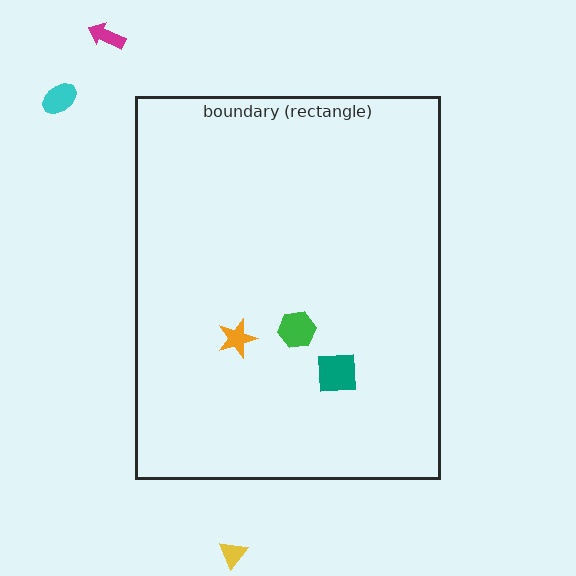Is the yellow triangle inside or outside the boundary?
Outside.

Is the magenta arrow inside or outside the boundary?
Outside.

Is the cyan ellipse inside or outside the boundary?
Outside.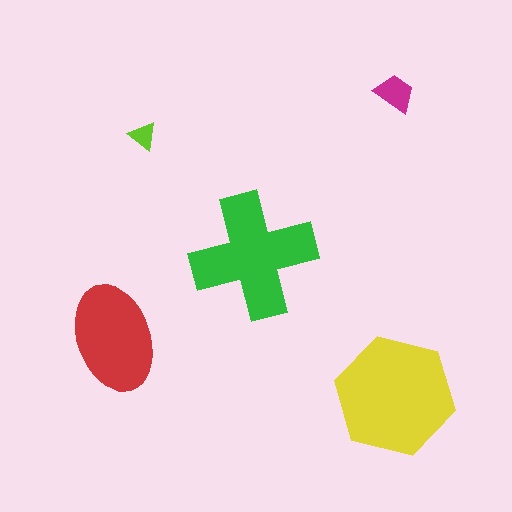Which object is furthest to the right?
The magenta trapezoid is rightmost.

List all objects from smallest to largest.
The lime triangle, the magenta trapezoid, the red ellipse, the green cross, the yellow hexagon.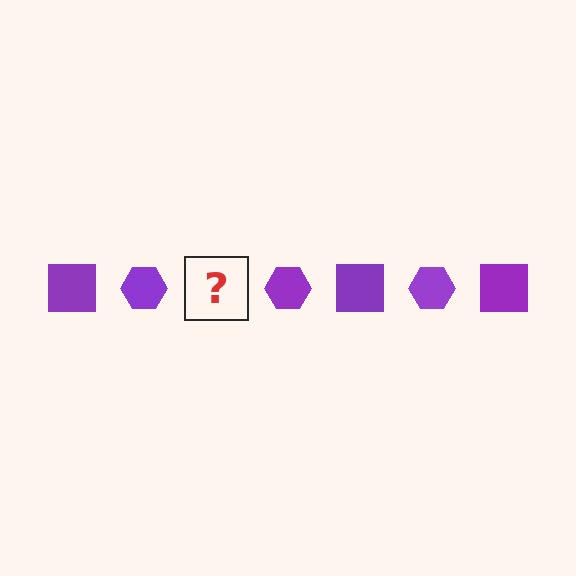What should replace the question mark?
The question mark should be replaced with a purple square.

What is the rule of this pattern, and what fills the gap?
The rule is that the pattern cycles through square, hexagon shapes in purple. The gap should be filled with a purple square.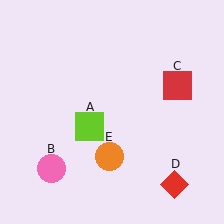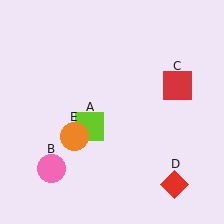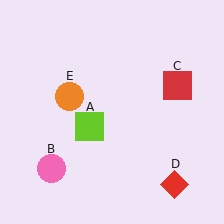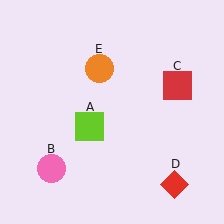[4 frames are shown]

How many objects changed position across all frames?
1 object changed position: orange circle (object E).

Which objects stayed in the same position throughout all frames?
Lime square (object A) and pink circle (object B) and red square (object C) and red diamond (object D) remained stationary.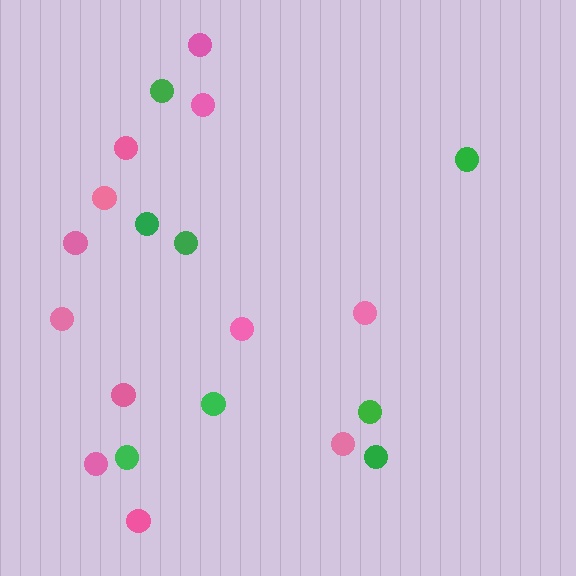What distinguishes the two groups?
There are 2 groups: one group of pink circles (12) and one group of green circles (8).